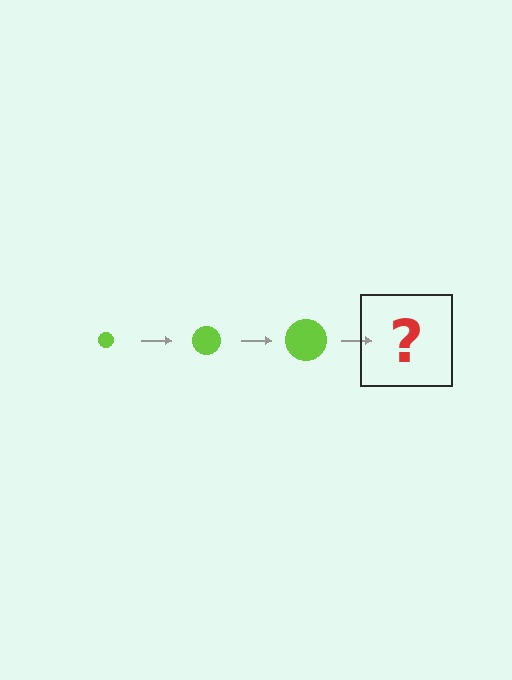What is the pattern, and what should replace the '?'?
The pattern is that the circle gets progressively larger each step. The '?' should be a lime circle, larger than the previous one.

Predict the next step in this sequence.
The next step is a lime circle, larger than the previous one.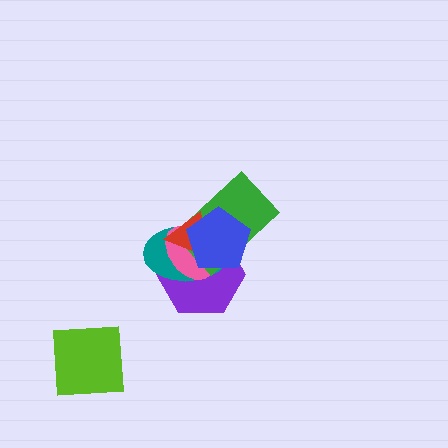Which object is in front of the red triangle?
The blue pentagon is in front of the red triangle.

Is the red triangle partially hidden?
Yes, it is partially covered by another shape.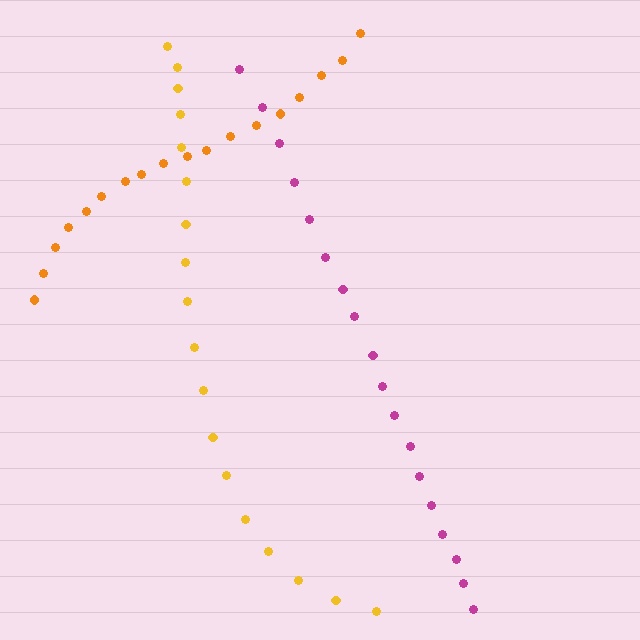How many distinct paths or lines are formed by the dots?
There are 3 distinct paths.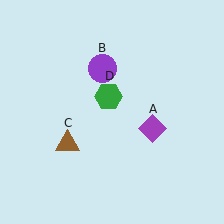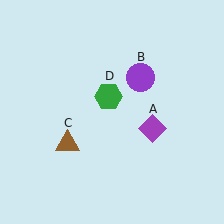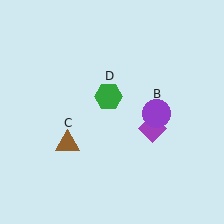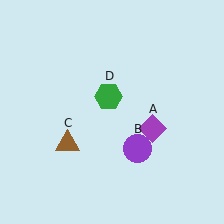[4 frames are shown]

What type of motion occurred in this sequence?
The purple circle (object B) rotated clockwise around the center of the scene.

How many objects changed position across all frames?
1 object changed position: purple circle (object B).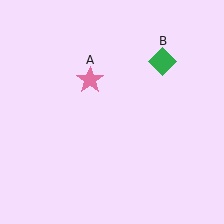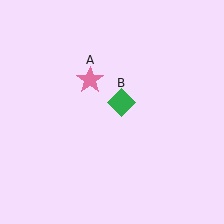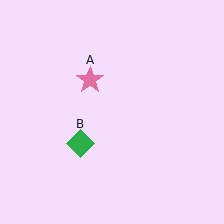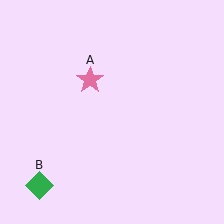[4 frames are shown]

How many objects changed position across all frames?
1 object changed position: green diamond (object B).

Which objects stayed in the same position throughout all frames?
Pink star (object A) remained stationary.